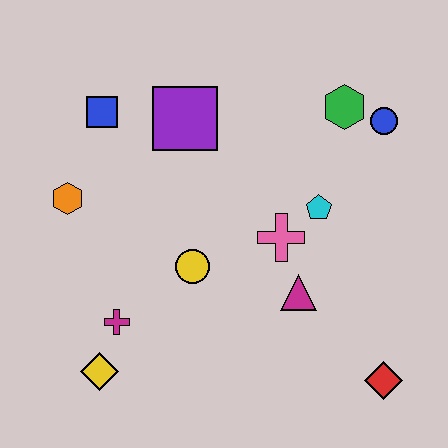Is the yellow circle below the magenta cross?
No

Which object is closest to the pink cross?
The cyan pentagon is closest to the pink cross.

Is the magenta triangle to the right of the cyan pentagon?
No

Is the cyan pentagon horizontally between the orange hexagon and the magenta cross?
No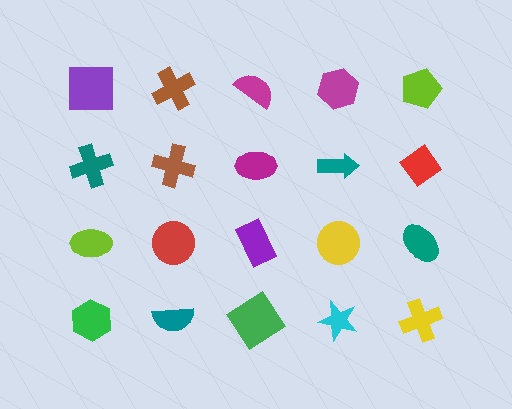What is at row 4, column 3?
A green diamond.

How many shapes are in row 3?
5 shapes.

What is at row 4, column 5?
A yellow cross.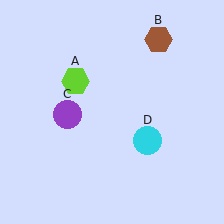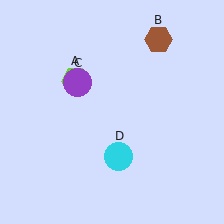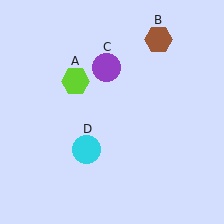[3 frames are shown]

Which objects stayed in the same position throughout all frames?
Lime hexagon (object A) and brown hexagon (object B) remained stationary.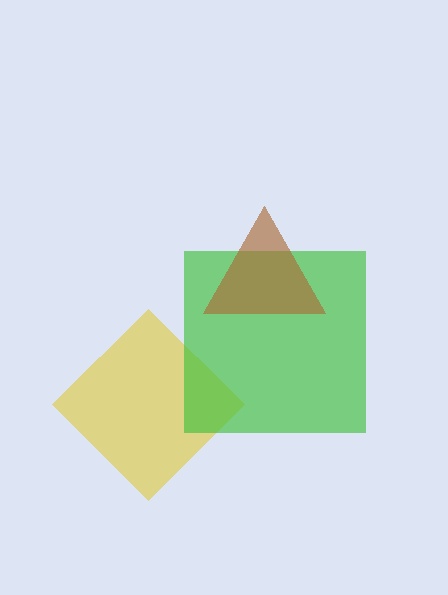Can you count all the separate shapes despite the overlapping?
Yes, there are 3 separate shapes.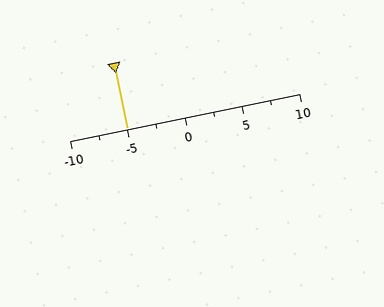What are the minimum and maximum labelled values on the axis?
The axis runs from -10 to 10.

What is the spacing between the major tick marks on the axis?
The major ticks are spaced 5 apart.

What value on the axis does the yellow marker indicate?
The marker indicates approximately -5.